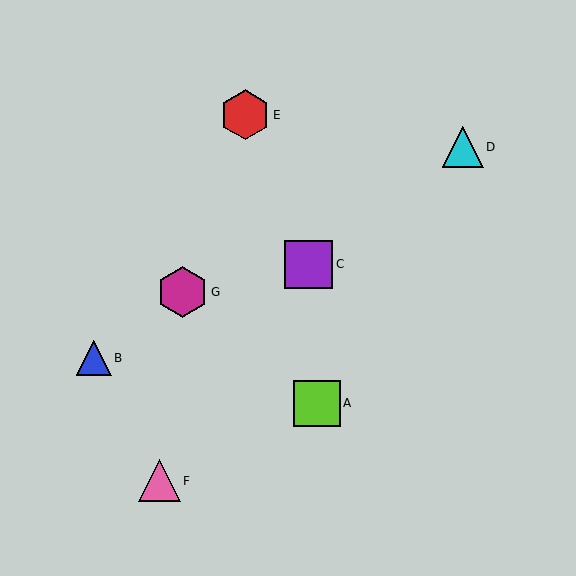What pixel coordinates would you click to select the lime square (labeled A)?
Click at (317, 403) to select the lime square A.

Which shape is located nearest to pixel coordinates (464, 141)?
The cyan triangle (labeled D) at (463, 147) is nearest to that location.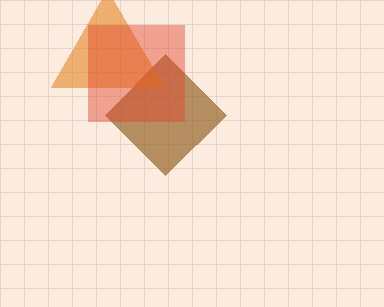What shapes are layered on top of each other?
The layered shapes are: a brown diamond, an orange triangle, a red square.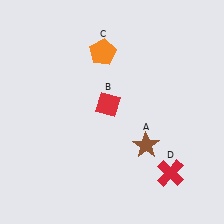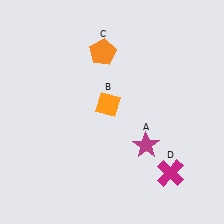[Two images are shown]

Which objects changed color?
A changed from brown to magenta. B changed from red to orange. D changed from red to magenta.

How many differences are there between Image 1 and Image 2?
There are 3 differences between the two images.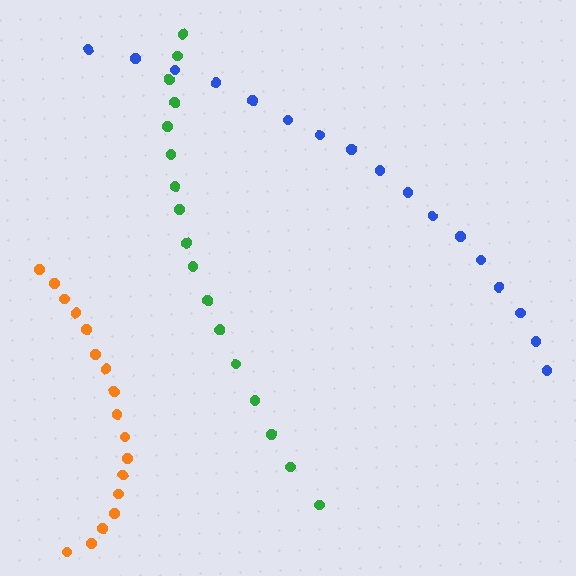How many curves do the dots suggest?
There are 3 distinct paths.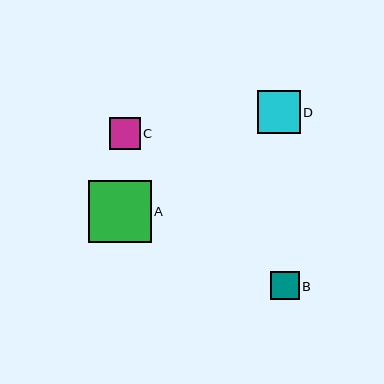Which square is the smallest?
Square B is the smallest with a size of approximately 28 pixels.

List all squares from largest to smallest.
From largest to smallest: A, D, C, B.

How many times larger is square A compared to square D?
Square A is approximately 1.5 times the size of square D.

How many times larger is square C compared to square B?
Square C is approximately 1.1 times the size of square B.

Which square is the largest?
Square A is the largest with a size of approximately 63 pixels.